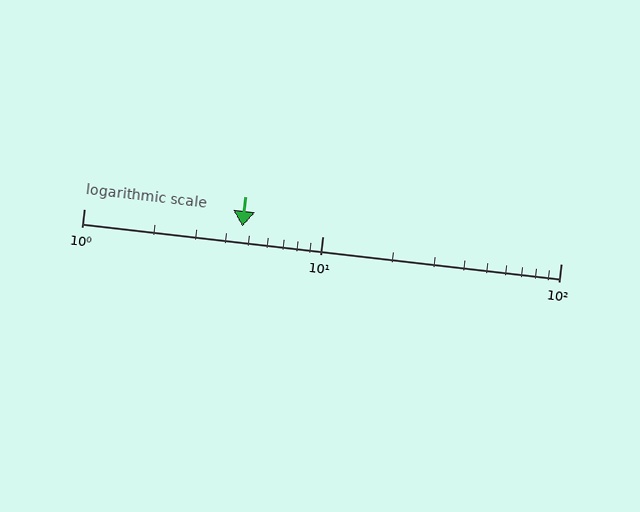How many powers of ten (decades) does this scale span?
The scale spans 2 decades, from 1 to 100.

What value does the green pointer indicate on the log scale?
The pointer indicates approximately 4.6.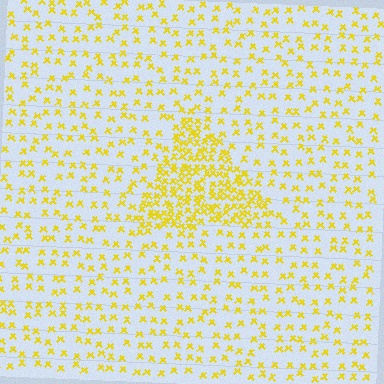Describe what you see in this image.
The image contains small yellow elements arranged at two different densities. A triangle-shaped region is visible where the elements are more densely packed than the surrounding area.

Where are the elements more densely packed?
The elements are more densely packed inside the triangle boundary.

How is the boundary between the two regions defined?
The boundary is defined by a change in element density (approximately 2.7x ratio). All elements are the same color, size, and shape.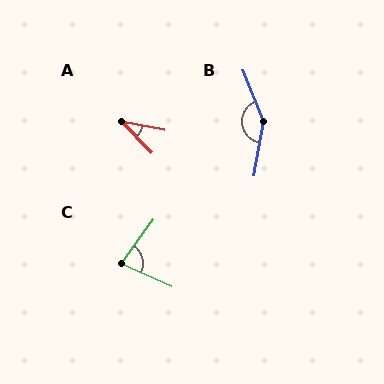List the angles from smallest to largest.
A (36°), C (78°), B (148°).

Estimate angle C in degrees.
Approximately 78 degrees.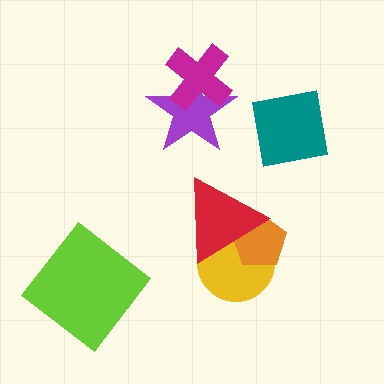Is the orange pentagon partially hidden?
Yes, it is partially covered by another shape.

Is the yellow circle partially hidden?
Yes, it is partially covered by another shape.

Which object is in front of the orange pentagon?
The red triangle is in front of the orange pentagon.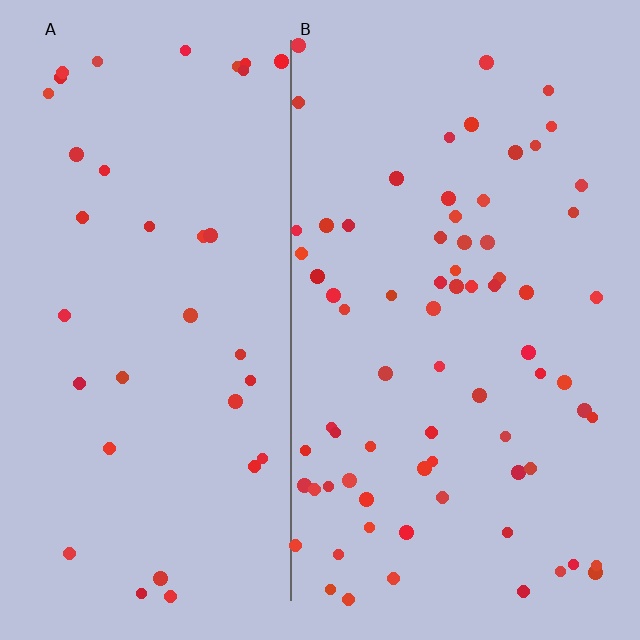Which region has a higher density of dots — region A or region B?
B (the right).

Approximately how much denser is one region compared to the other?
Approximately 2.0× — region B over region A.